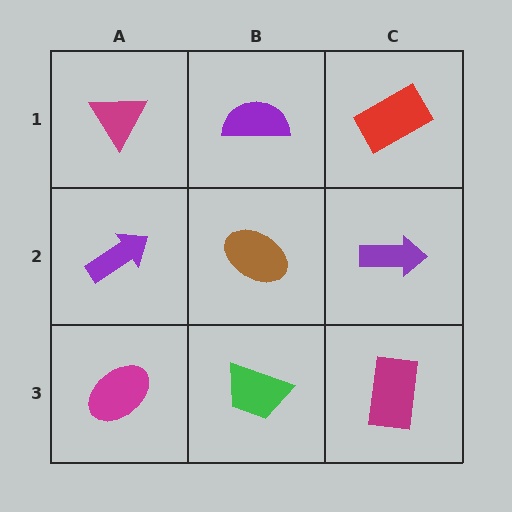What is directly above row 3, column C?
A purple arrow.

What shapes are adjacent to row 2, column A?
A magenta triangle (row 1, column A), a magenta ellipse (row 3, column A), a brown ellipse (row 2, column B).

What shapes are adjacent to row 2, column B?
A purple semicircle (row 1, column B), a green trapezoid (row 3, column B), a purple arrow (row 2, column A), a purple arrow (row 2, column C).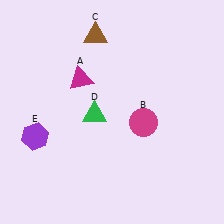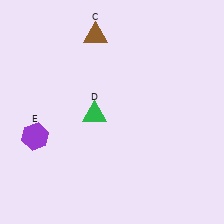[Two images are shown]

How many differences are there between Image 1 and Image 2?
There are 2 differences between the two images.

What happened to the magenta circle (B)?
The magenta circle (B) was removed in Image 2. It was in the bottom-right area of Image 1.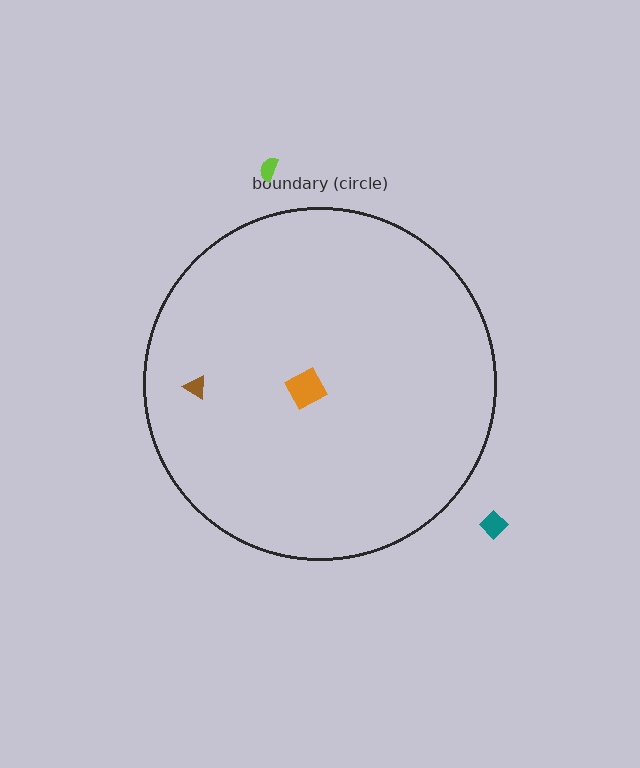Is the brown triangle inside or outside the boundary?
Inside.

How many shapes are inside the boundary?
2 inside, 2 outside.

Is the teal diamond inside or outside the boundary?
Outside.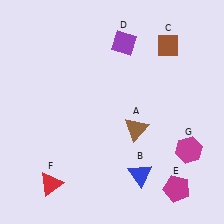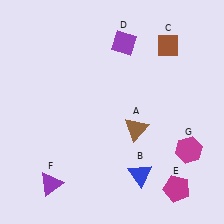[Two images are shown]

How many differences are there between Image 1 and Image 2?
There is 1 difference between the two images.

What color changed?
The triangle (F) changed from red in Image 1 to purple in Image 2.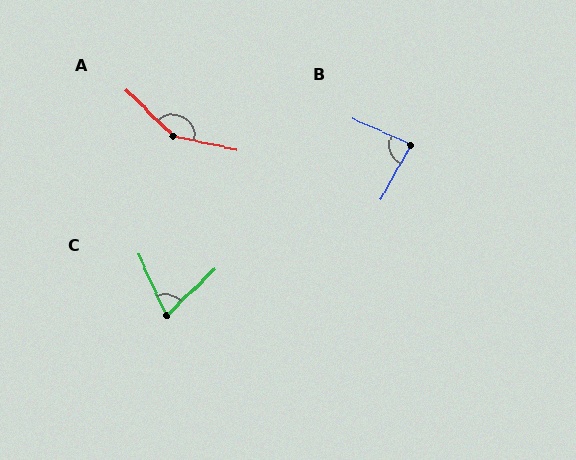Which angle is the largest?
A, at approximately 147 degrees.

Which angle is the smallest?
C, at approximately 70 degrees.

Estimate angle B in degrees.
Approximately 85 degrees.